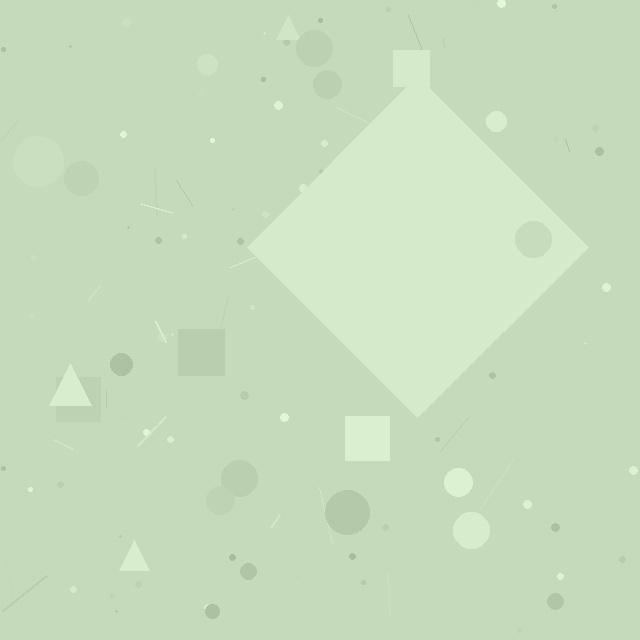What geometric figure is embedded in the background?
A diamond is embedded in the background.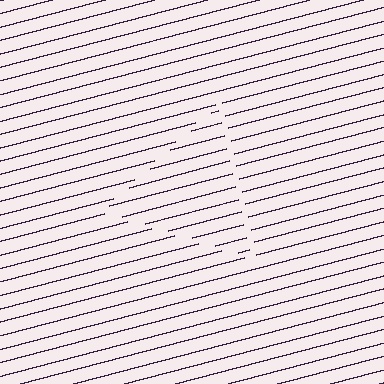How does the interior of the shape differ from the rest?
The interior of the shape contains the same grating, shifted by half a period — the contour is defined by the phase discontinuity where line-ends from the inner and outer gratings abut.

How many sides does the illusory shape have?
3 sides — the line-ends trace a triangle.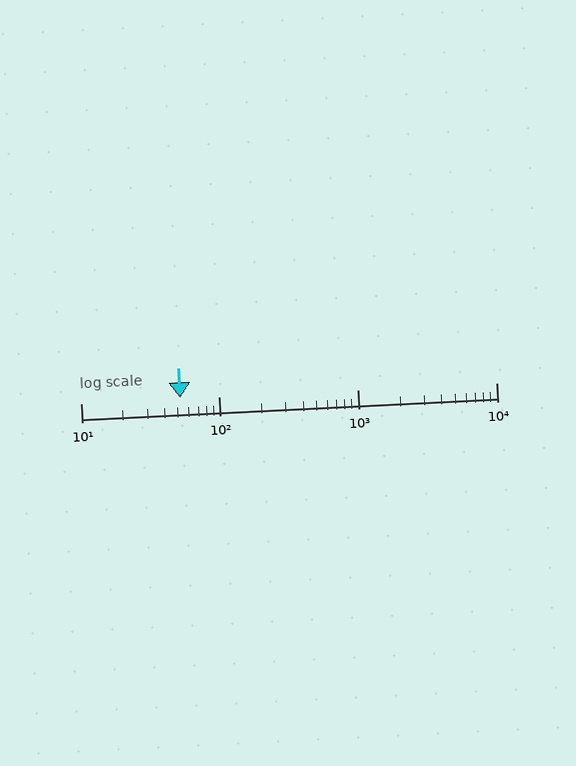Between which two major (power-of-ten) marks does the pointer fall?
The pointer is between 10 and 100.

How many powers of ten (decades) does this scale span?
The scale spans 3 decades, from 10 to 10000.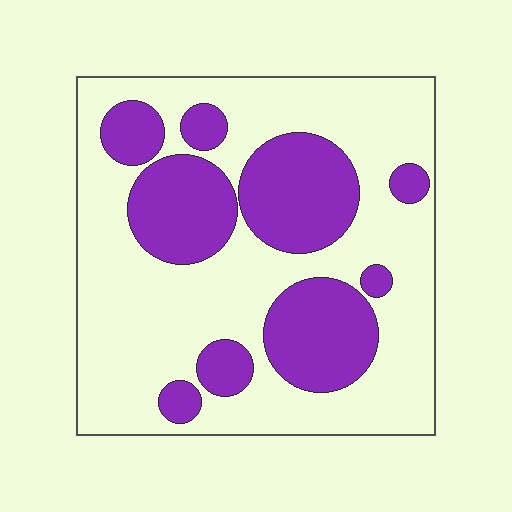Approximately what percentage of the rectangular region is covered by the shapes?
Approximately 35%.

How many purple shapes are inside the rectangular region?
9.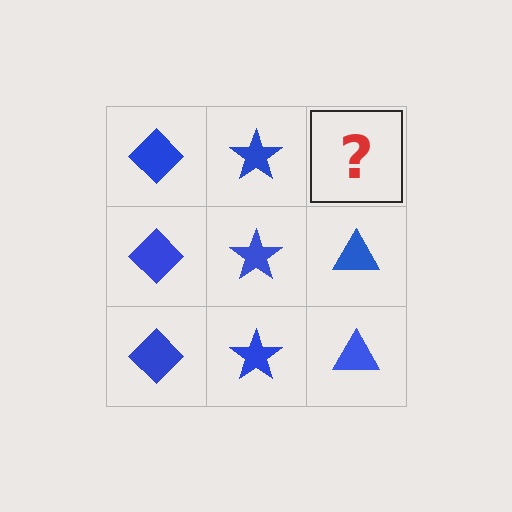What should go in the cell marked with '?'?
The missing cell should contain a blue triangle.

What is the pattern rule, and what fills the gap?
The rule is that each column has a consistent shape. The gap should be filled with a blue triangle.